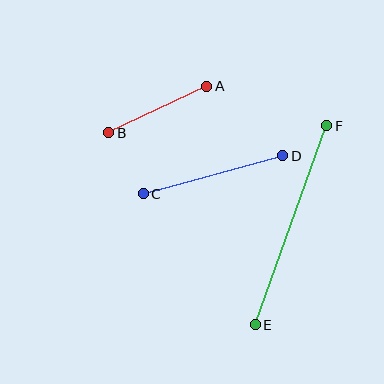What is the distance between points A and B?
The distance is approximately 109 pixels.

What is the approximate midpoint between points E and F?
The midpoint is at approximately (291, 225) pixels.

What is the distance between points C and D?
The distance is approximately 144 pixels.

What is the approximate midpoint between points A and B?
The midpoint is at approximately (158, 109) pixels.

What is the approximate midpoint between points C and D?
The midpoint is at approximately (213, 175) pixels.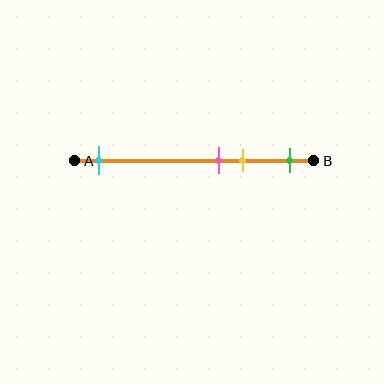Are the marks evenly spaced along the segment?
No, the marks are not evenly spaced.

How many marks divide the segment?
There are 4 marks dividing the segment.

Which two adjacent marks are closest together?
The pink and yellow marks are the closest adjacent pair.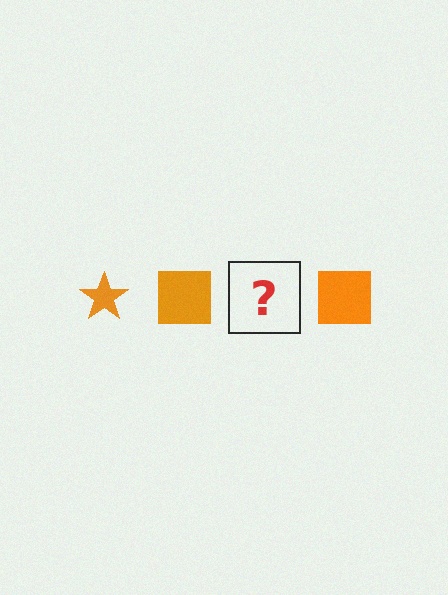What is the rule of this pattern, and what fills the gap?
The rule is that the pattern cycles through star, square shapes in orange. The gap should be filled with an orange star.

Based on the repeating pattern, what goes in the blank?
The blank should be an orange star.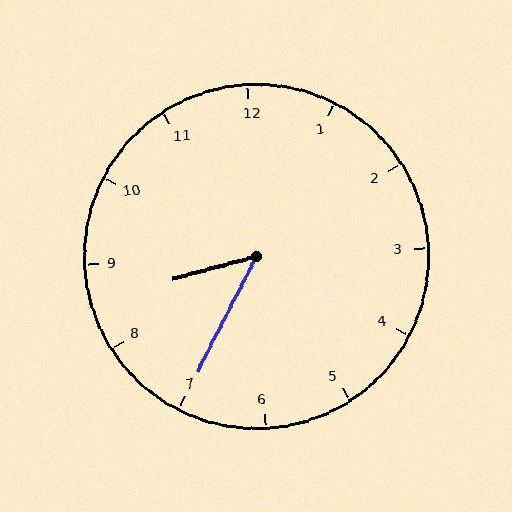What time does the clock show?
8:35.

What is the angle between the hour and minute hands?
Approximately 48 degrees.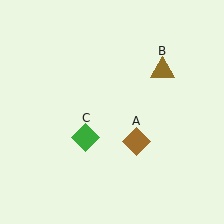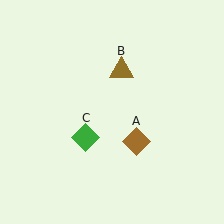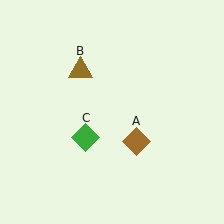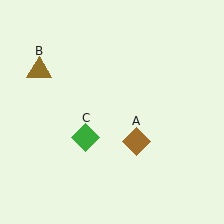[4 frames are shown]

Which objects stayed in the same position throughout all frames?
Brown diamond (object A) and green diamond (object C) remained stationary.